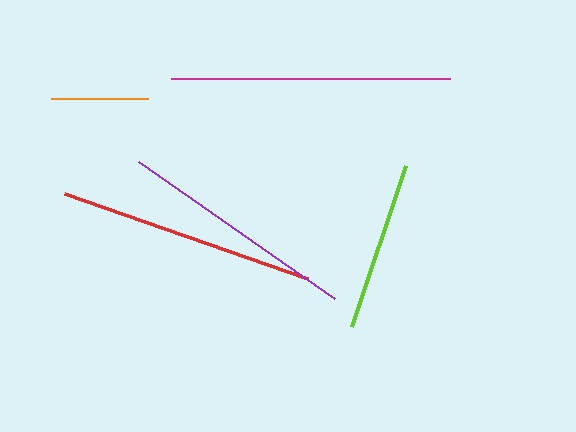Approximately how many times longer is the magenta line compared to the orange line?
The magenta line is approximately 2.9 times the length of the orange line.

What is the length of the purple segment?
The purple segment is approximately 240 pixels long.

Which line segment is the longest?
The magenta line is the longest at approximately 278 pixels.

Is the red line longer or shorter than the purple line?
The red line is longer than the purple line.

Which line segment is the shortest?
The orange line is the shortest at approximately 96 pixels.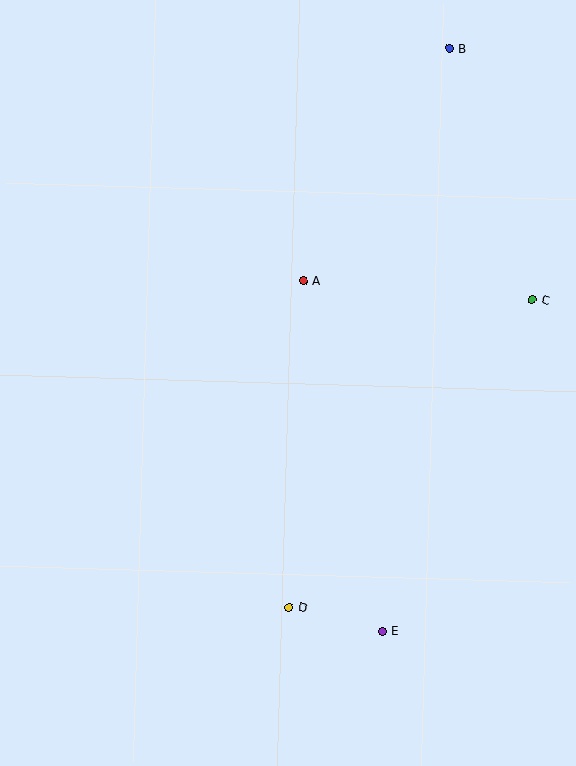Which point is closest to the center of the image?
Point A at (303, 280) is closest to the center.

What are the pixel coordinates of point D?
Point D is at (289, 607).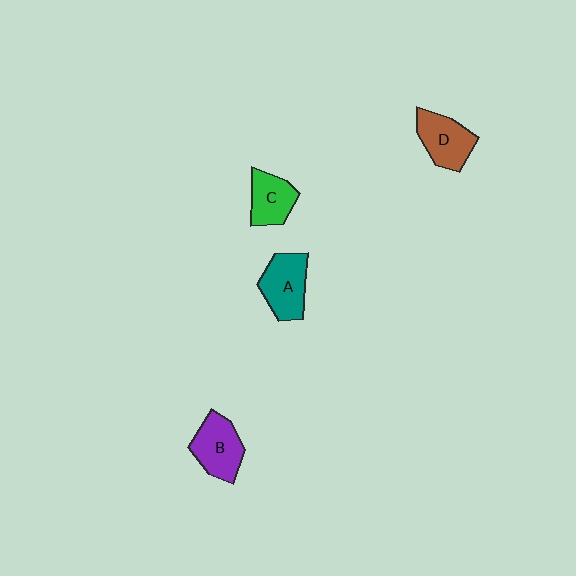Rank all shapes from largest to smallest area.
From largest to smallest: A (teal), B (purple), D (brown), C (green).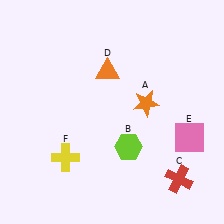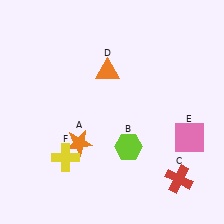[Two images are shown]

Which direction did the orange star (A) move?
The orange star (A) moved left.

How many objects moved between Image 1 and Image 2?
1 object moved between the two images.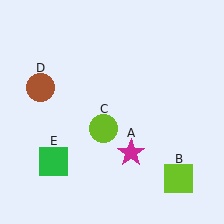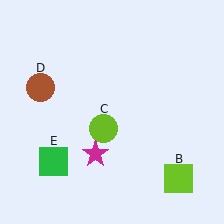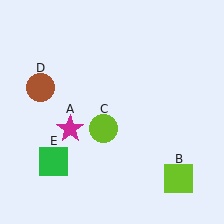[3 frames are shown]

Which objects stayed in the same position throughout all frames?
Lime square (object B) and lime circle (object C) and brown circle (object D) and green square (object E) remained stationary.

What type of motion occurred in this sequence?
The magenta star (object A) rotated clockwise around the center of the scene.